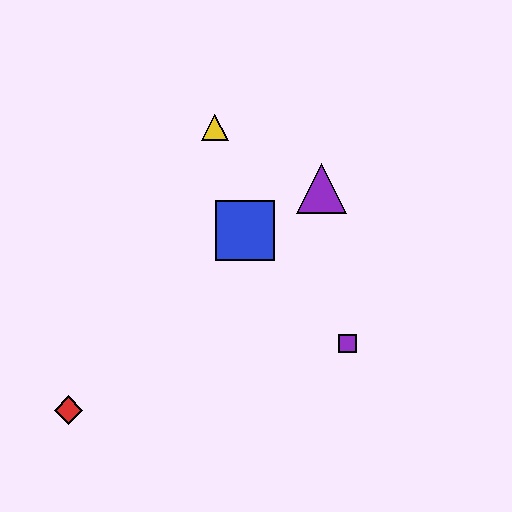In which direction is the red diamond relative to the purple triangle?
The red diamond is to the left of the purple triangle.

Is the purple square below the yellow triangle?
Yes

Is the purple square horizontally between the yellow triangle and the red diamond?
No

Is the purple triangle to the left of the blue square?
No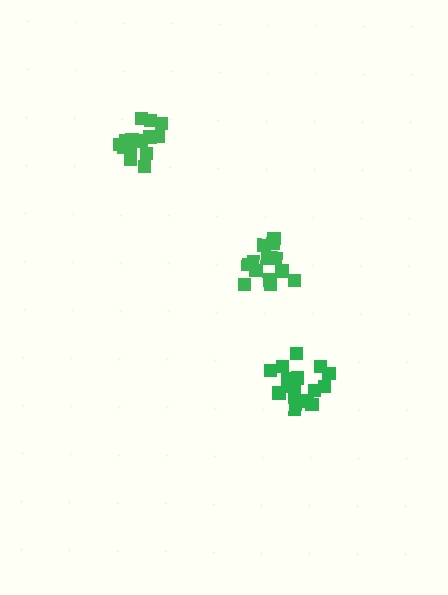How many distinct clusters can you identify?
There are 3 distinct clusters.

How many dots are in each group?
Group 1: 19 dots, Group 2: 14 dots, Group 3: 14 dots (47 total).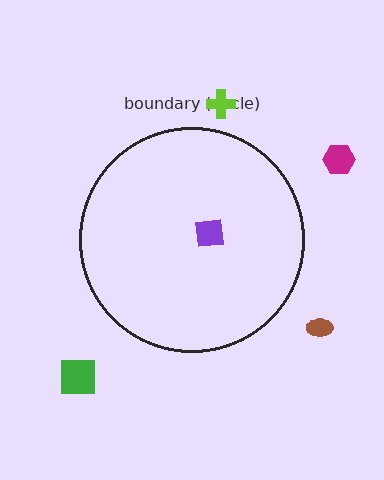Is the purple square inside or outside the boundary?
Inside.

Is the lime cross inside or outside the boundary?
Outside.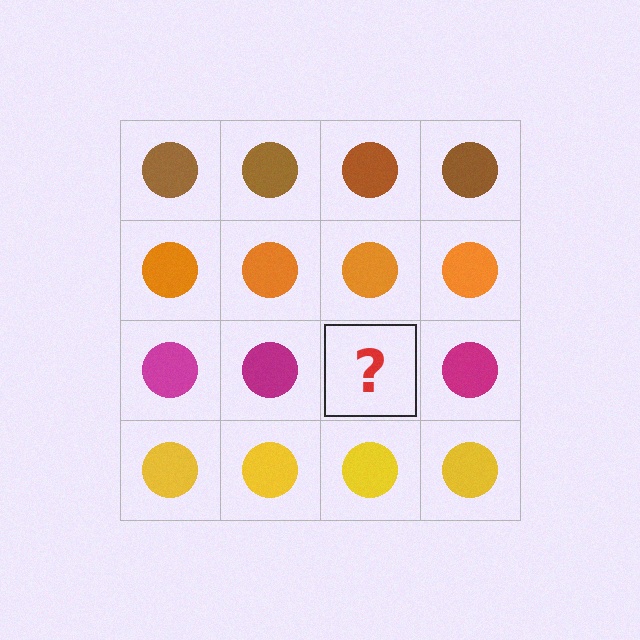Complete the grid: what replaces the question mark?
The question mark should be replaced with a magenta circle.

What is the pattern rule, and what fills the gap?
The rule is that each row has a consistent color. The gap should be filled with a magenta circle.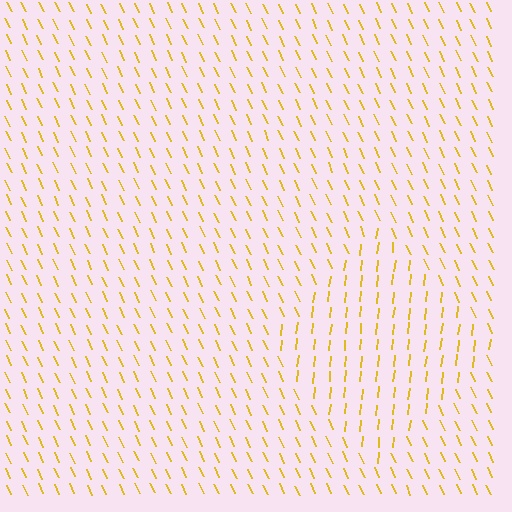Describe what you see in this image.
The image is filled with small yellow line segments. A diamond region in the image has lines oriented differently from the surrounding lines, creating a visible texture boundary.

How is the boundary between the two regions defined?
The boundary is defined purely by a change in line orientation (approximately 31 degrees difference). All lines are the same color and thickness.